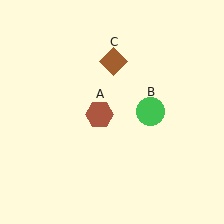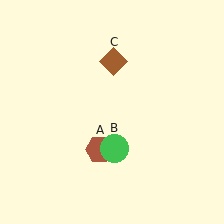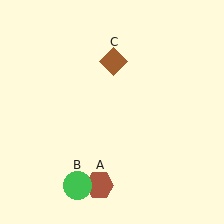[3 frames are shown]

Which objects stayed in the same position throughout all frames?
Brown diamond (object C) remained stationary.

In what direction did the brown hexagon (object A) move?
The brown hexagon (object A) moved down.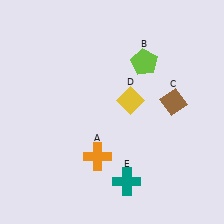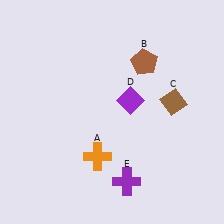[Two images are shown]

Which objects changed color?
B changed from lime to brown. D changed from yellow to purple. E changed from teal to purple.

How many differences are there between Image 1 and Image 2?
There are 3 differences between the two images.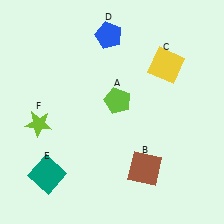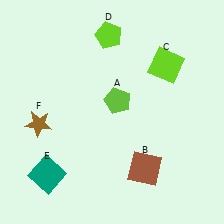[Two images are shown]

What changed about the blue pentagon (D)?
In Image 1, D is blue. In Image 2, it changed to lime.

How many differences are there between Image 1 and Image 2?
There are 3 differences between the two images.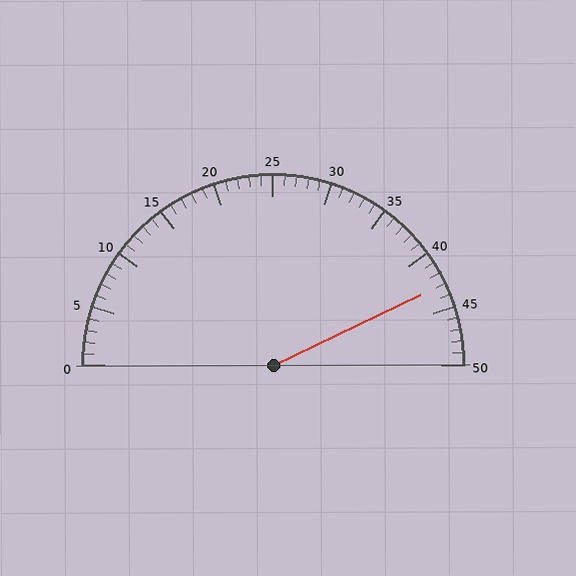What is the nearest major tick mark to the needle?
The nearest major tick mark is 45.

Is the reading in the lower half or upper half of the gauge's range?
The reading is in the upper half of the range (0 to 50).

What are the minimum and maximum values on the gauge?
The gauge ranges from 0 to 50.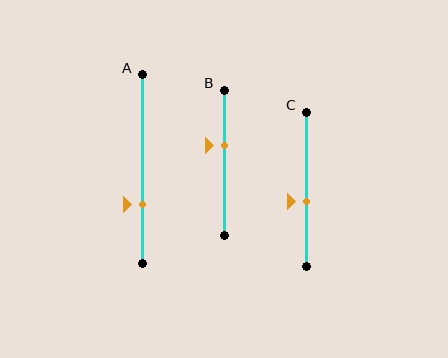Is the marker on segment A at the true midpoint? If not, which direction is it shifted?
No, the marker on segment A is shifted downward by about 19% of the segment length.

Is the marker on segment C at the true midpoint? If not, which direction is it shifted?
No, the marker on segment C is shifted downward by about 8% of the segment length.